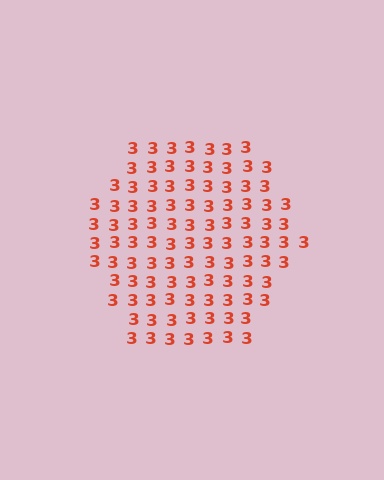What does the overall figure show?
The overall figure shows a hexagon.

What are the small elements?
The small elements are digit 3's.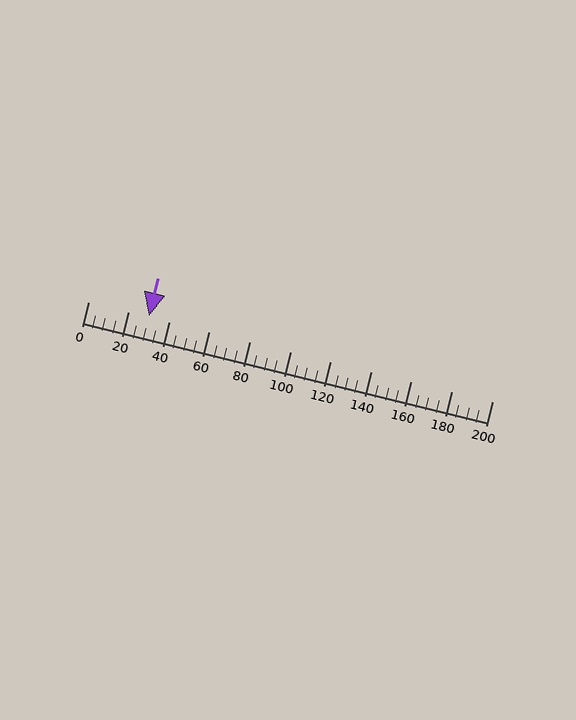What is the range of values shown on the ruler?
The ruler shows values from 0 to 200.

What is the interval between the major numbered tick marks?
The major tick marks are spaced 20 units apart.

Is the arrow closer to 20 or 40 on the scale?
The arrow is closer to 40.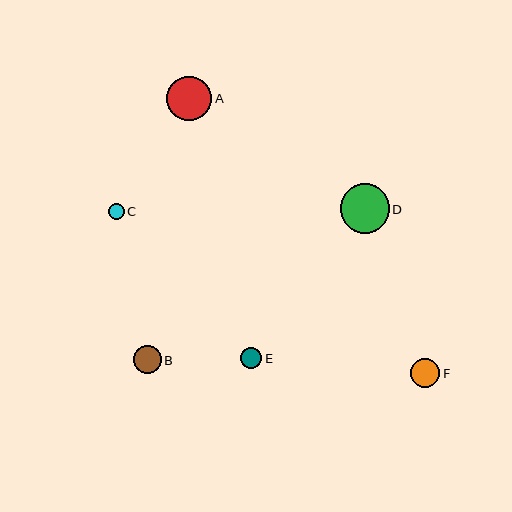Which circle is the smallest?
Circle C is the smallest with a size of approximately 16 pixels.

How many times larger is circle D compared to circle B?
Circle D is approximately 1.8 times the size of circle B.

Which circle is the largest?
Circle D is the largest with a size of approximately 49 pixels.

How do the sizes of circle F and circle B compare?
Circle F and circle B are approximately the same size.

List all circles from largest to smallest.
From largest to smallest: D, A, F, B, E, C.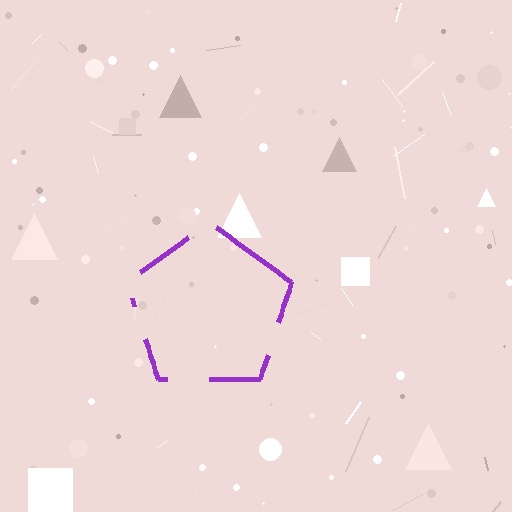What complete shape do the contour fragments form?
The contour fragments form a pentagon.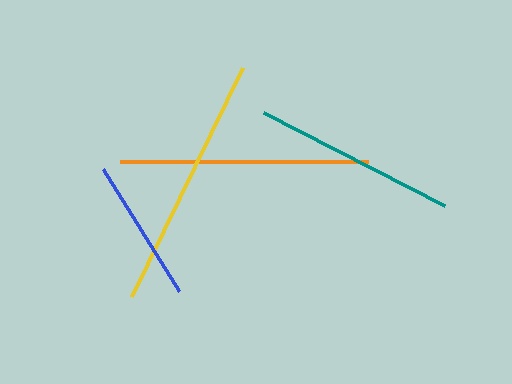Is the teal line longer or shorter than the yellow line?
The yellow line is longer than the teal line.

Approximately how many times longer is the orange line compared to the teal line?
The orange line is approximately 1.2 times the length of the teal line.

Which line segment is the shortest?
The blue line is the shortest at approximately 144 pixels.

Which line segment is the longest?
The yellow line is the longest at approximately 254 pixels.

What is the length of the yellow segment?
The yellow segment is approximately 254 pixels long.